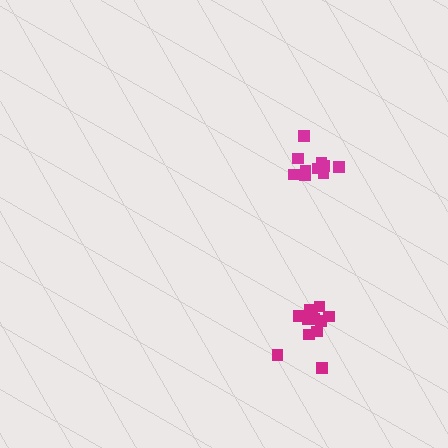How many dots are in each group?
Group 1: 10 dots, Group 2: 12 dots (22 total).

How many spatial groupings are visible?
There are 2 spatial groupings.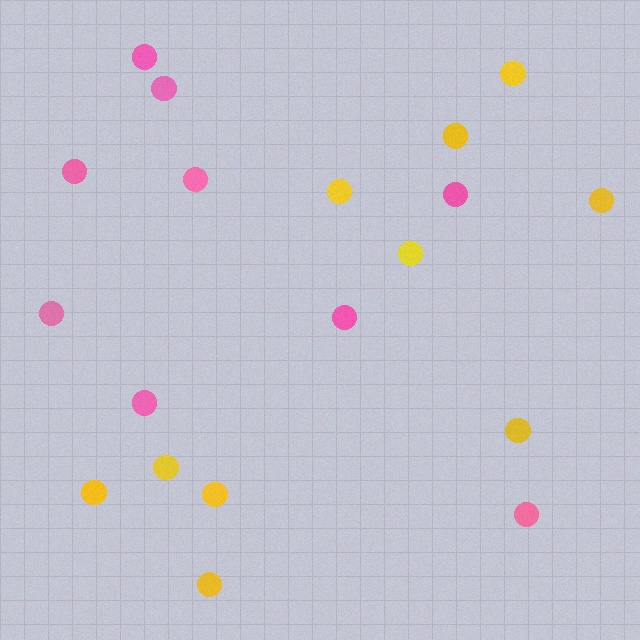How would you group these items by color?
There are 2 groups: one group of pink circles (9) and one group of yellow circles (10).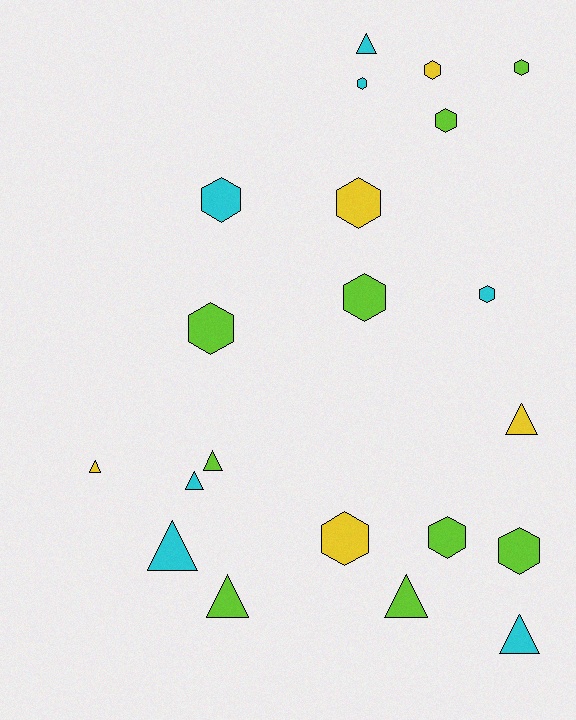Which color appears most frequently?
Lime, with 9 objects.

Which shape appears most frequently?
Hexagon, with 12 objects.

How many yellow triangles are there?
There are 2 yellow triangles.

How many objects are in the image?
There are 21 objects.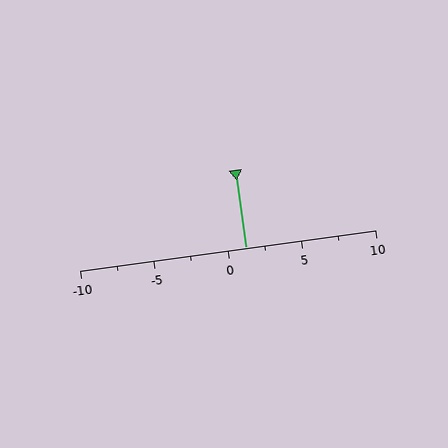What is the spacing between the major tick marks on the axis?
The major ticks are spaced 5 apart.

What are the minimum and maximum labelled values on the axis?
The axis runs from -10 to 10.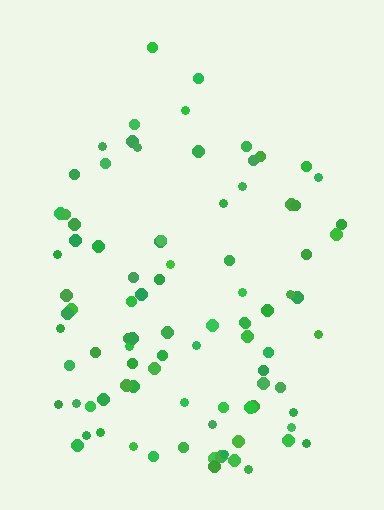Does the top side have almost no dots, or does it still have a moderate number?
Still a moderate number, just noticeably fewer than the bottom.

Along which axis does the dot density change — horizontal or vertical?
Vertical.